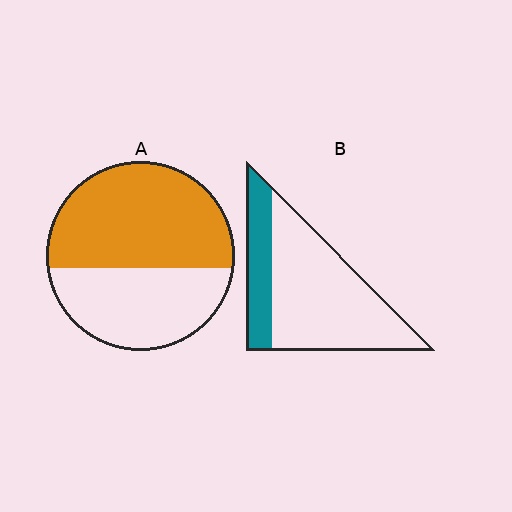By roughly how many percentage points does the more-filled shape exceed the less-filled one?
By roughly 30 percentage points (A over B).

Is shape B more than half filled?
No.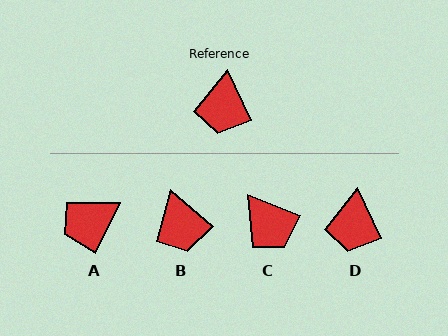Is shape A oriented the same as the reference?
No, it is off by about 51 degrees.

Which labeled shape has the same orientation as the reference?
D.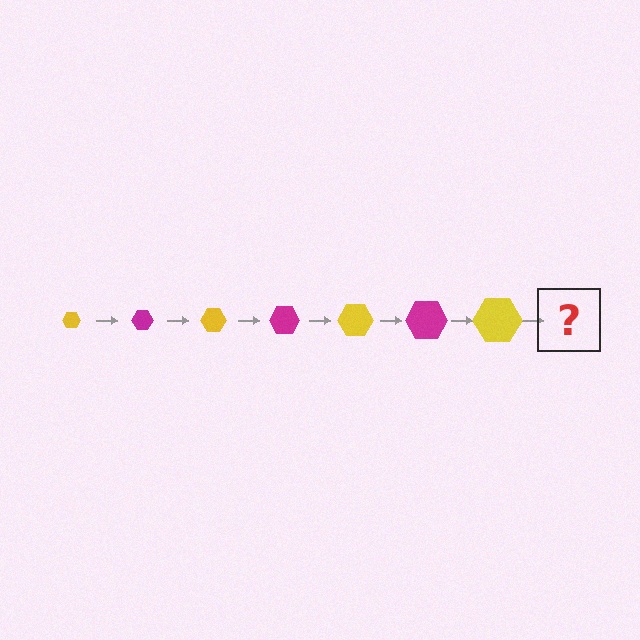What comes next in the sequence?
The next element should be a magenta hexagon, larger than the previous one.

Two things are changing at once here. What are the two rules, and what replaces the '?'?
The two rules are that the hexagon grows larger each step and the color cycles through yellow and magenta. The '?' should be a magenta hexagon, larger than the previous one.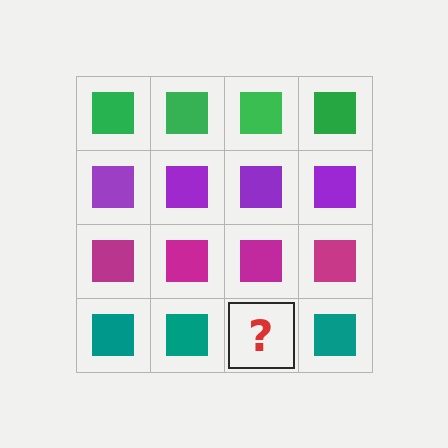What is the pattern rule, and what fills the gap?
The rule is that each row has a consistent color. The gap should be filled with a teal square.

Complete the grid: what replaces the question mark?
The question mark should be replaced with a teal square.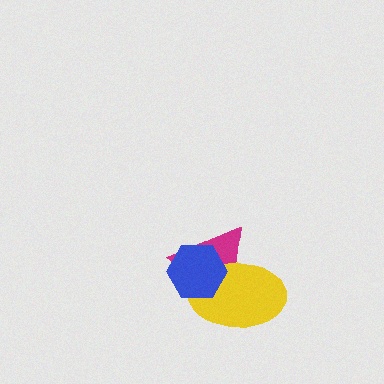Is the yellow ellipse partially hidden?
Yes, it is partially covered by another shape.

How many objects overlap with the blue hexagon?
2 objects overlap with the blue hexagon.